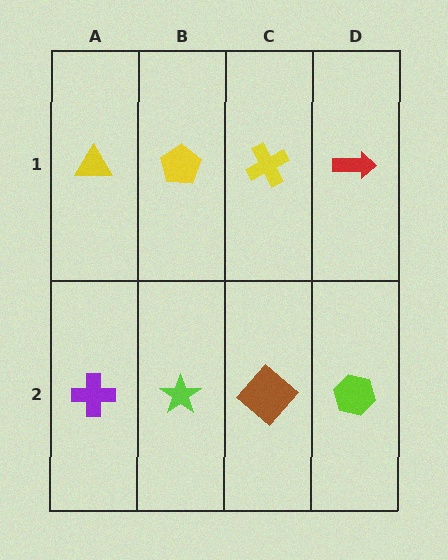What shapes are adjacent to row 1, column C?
A brown diamond (row 2, column C), a yellow pentagon (row 1, column B), a red arrow (row 1, column D).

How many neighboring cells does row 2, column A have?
2.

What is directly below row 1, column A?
A purple cross.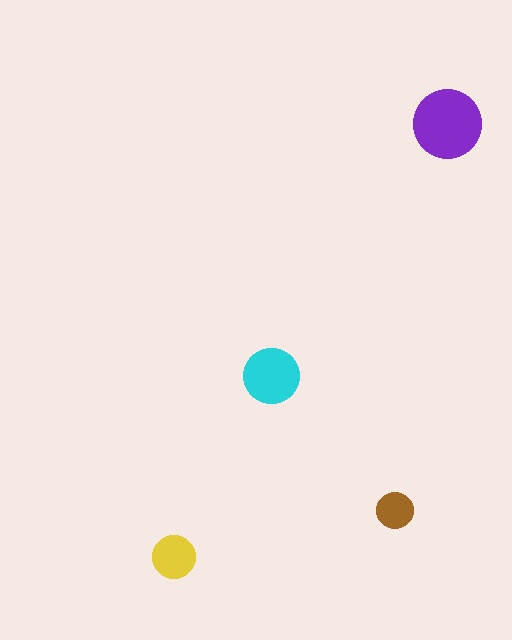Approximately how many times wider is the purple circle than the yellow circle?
About 1.5 times wider.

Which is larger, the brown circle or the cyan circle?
The cyan one.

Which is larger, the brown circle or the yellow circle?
The yellow one.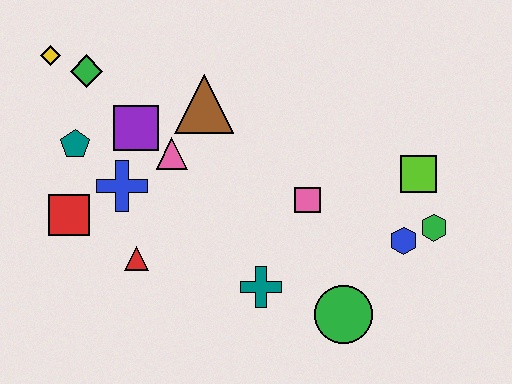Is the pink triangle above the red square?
Yes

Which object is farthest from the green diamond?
The green hexagon is farthest from the green diamond.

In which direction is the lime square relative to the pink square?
The lime square is to the right of the pink square.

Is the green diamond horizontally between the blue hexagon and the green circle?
No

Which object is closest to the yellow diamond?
The green diamond is closest to the yellow diamond.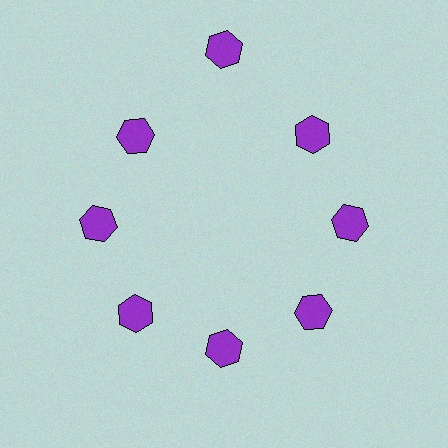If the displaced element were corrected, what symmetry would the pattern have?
It would have 8-fold rotational symmetry — the pattern would map onto itself every 45 degrees.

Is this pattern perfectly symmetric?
No. The 8 purple hexagons are arranged in a ring, but one element near the 12 o'clock position is pushed outward from the center, breaking the 8-fold rotational symmetry.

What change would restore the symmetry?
The symmetry would be restored by moving it inward, back onto the ring so that all 8 hexagons sit at equal angles and equal distance from the center.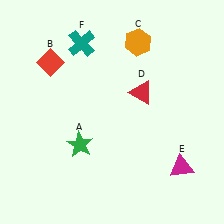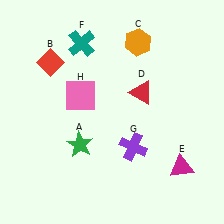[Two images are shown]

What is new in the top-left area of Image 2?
A pink square (H) was added in the top-left area of Image 2.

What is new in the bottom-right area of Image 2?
A purple cross (G) was added in the bottom-right area of Image 2.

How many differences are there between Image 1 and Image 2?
There are 2 differences between the two images.